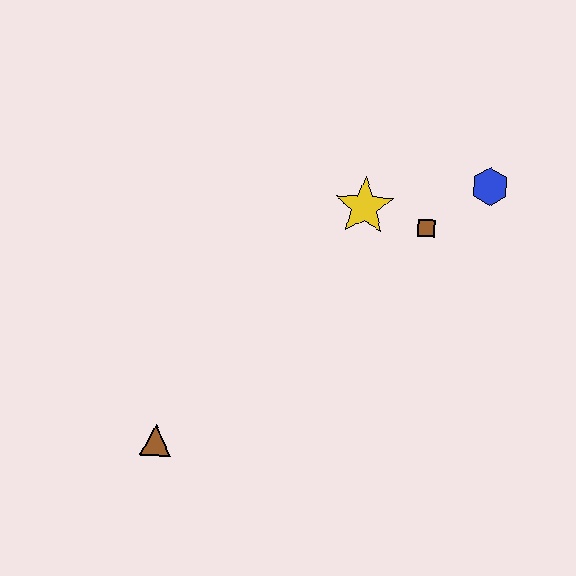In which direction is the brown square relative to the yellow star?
The brown square is to the right of the yellow star.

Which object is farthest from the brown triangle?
The blue hexagon is farthest from the brown triangle.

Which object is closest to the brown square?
The yellow star is closest to the brown square.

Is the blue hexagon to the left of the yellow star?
No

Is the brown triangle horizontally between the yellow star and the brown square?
No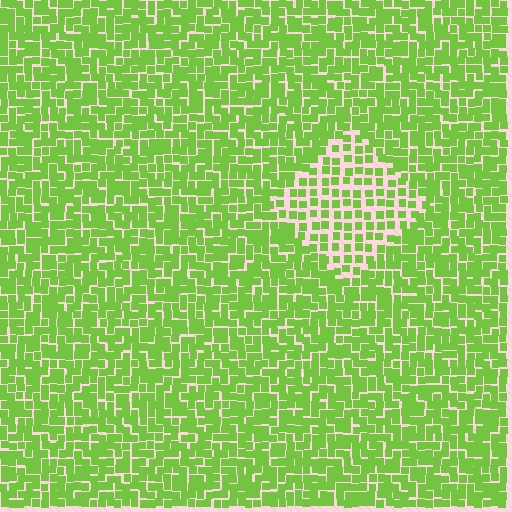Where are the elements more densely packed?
The elements are more densely packed outside the diamond boundary.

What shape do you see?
I see a diamond.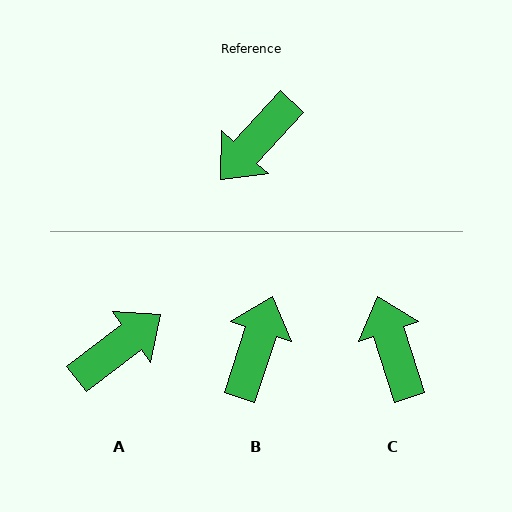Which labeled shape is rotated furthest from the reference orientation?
A, about 170 degrees away.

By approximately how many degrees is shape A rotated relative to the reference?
Approximately 170 degrees counter-clockwise.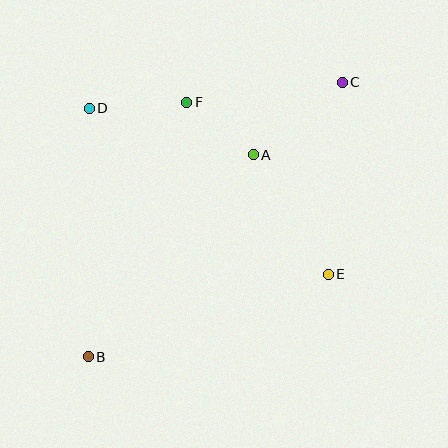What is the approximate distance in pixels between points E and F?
The distance between E and F is approximately 223 pixels.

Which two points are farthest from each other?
Points B and C are farthest from each other.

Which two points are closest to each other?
Points A and F are closest to each other.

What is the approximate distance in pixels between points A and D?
The distance between A and D is approximately 170 pixels.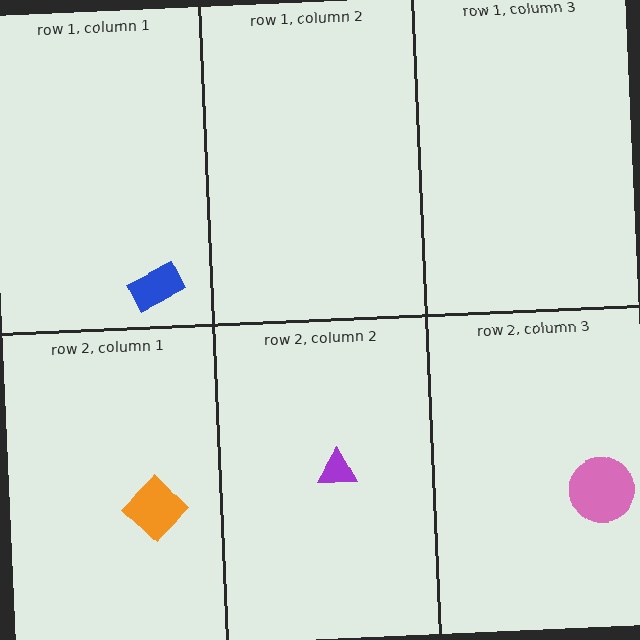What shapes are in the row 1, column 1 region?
The blue rectangle.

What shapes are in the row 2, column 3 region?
The pink circle.